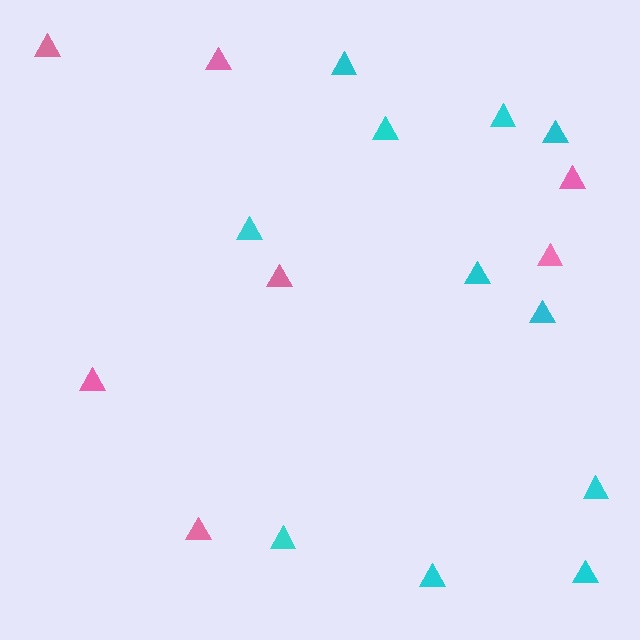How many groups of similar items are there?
There are 2 groups: one group of pink triangles (7) and one group of cyan triangles (11).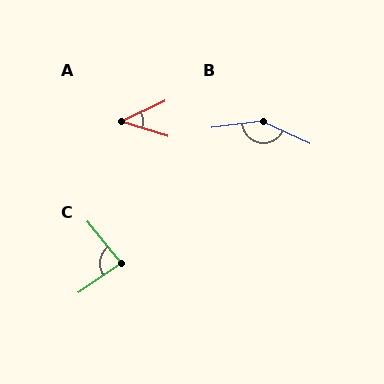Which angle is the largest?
B, at approximately 148 degrees.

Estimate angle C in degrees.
Approximately 85 degrees.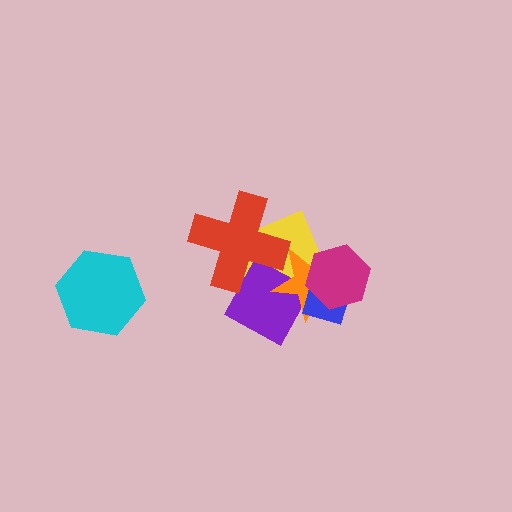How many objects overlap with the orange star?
4 objects overlap with the orange star.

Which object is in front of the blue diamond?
The magenta hexagon is in front of the blue diamond.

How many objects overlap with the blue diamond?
4 objects overlap with the blue diamond.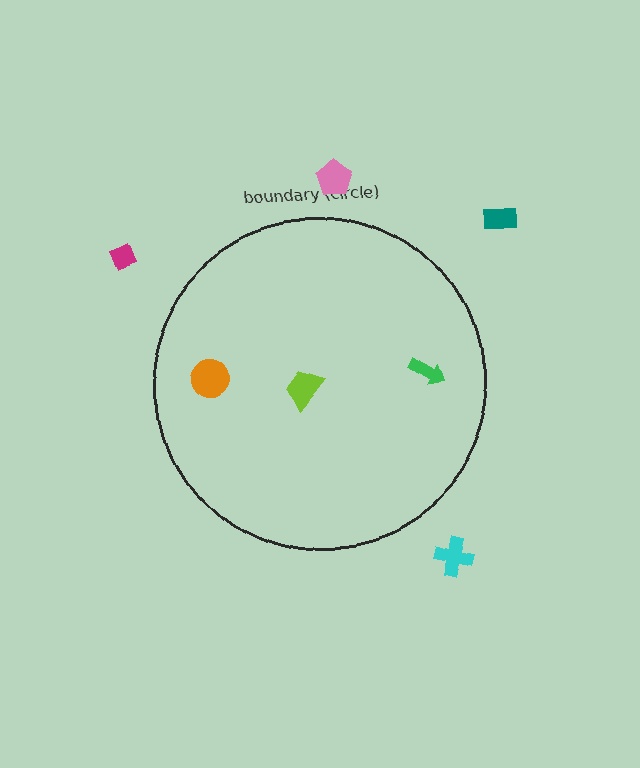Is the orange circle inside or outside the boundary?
Inside.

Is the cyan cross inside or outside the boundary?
Outside.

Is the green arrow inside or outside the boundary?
Inside.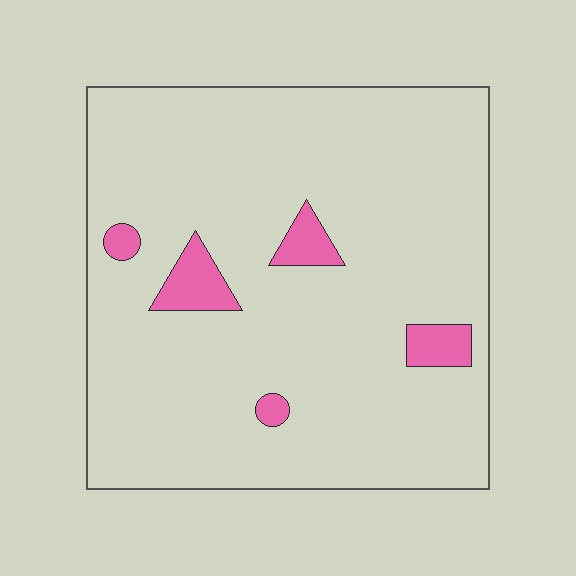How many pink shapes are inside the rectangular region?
5.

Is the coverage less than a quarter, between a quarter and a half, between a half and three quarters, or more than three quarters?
Less than a quarter.